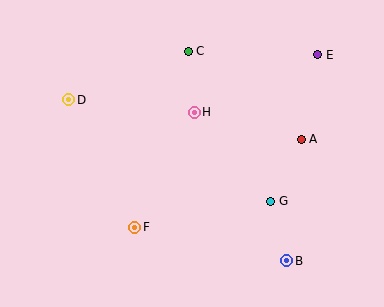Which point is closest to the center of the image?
Point H at (194, 112) is closest to the center.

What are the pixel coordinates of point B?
Point B is at (287, 261).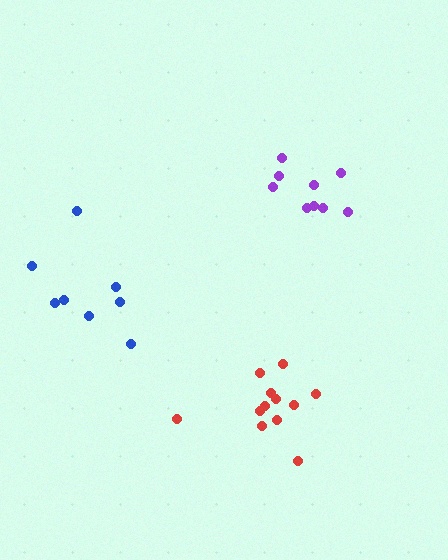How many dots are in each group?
Group 1: 8 dots, Group 2: 9 dots, Group 3: 12 dots (29 total).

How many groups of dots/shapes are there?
There are 3 groups.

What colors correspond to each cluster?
The clusters are colored: blue, purple, red.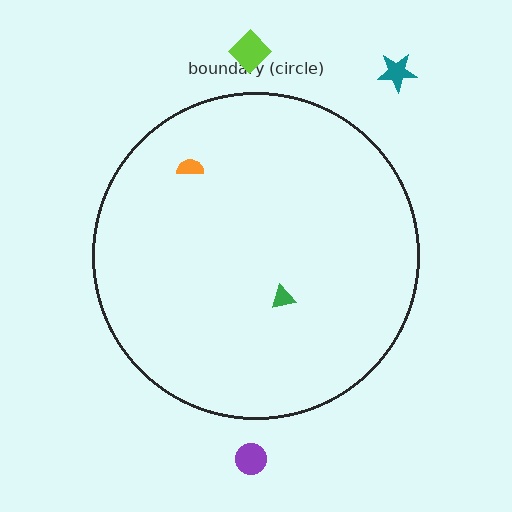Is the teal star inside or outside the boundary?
Outside.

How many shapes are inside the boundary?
2 inside, 3 outside.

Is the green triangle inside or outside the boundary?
Inside.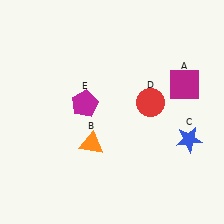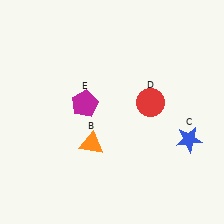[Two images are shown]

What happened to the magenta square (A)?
The magenta square (A) was removed in Image 2. It was in the top-right area of Image 1.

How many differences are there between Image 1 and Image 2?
There is 1 difference between the two images.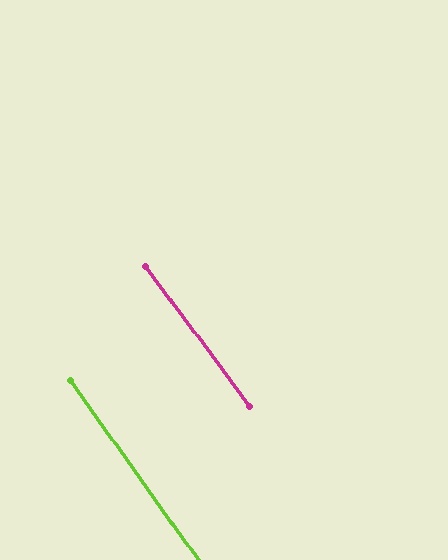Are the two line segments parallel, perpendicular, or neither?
Parallel — their directions differ by only 1.2°.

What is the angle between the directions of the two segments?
Approximately 1 degree.